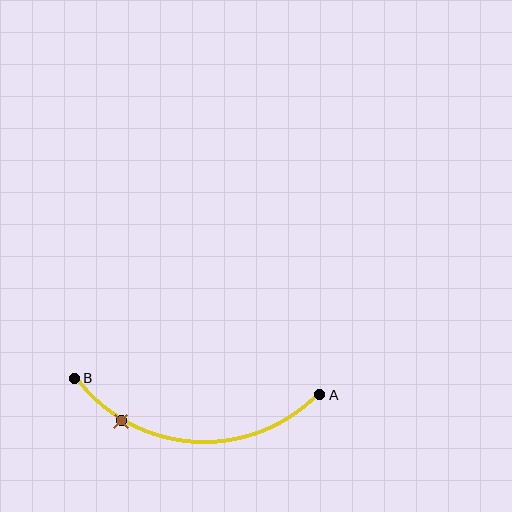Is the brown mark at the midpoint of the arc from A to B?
No. The brown mark lies on the arc but is closer to endpoint B. The arc midpoint would be at the point on the curve equidistant along the arc from both A and B.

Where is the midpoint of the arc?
The arc midpoint is the point on the curve farthest from the straight line joining A and B. It sits below that line.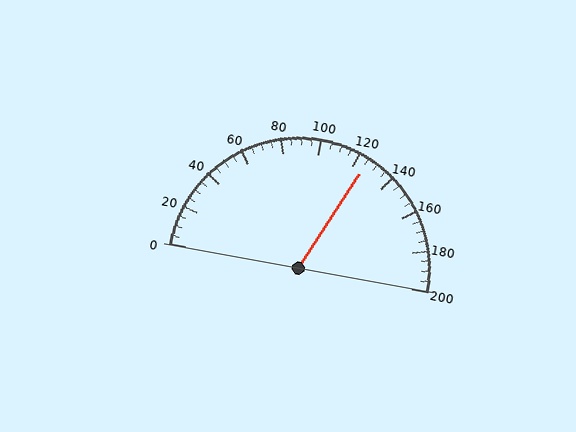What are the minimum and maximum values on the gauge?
The gauge ranges from 0 to 200.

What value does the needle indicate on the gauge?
The needle indicates approximately 125.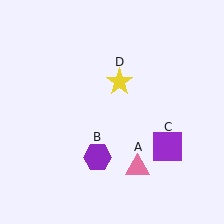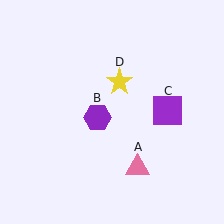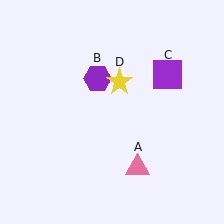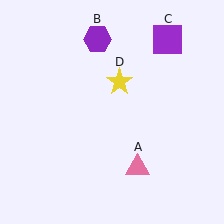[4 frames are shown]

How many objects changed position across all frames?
2 objects changed position: purple hexagon (object B), purple square (object C).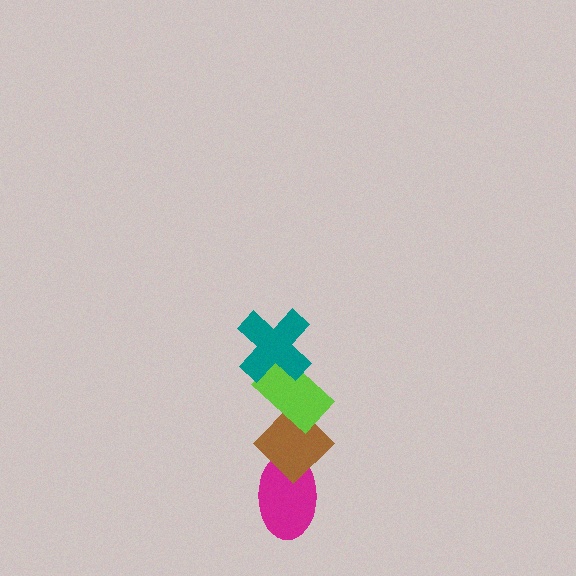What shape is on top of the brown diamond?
The lime rectangle is on top of the brown diamond.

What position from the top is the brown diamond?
The brown diamond is 3rd from the top.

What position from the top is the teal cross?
The teal cross is 1st from the top.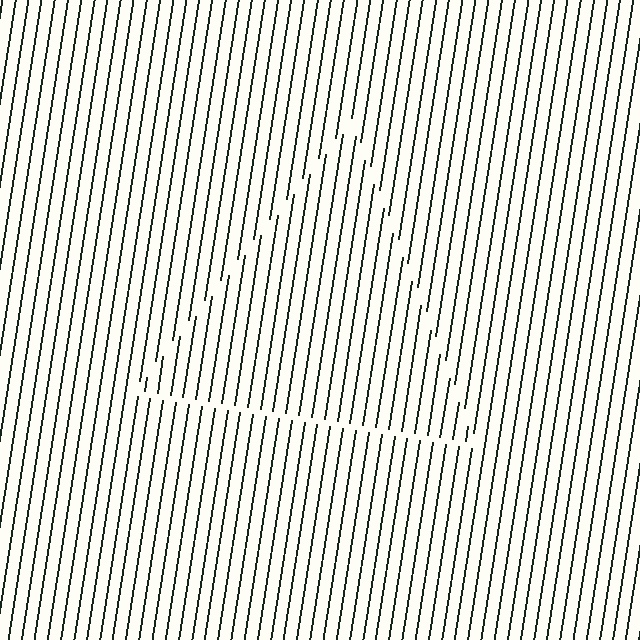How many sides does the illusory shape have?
3 sides — the line-ends trace a triangle.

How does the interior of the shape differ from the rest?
The interior of the shape contains the same grating, shifted by half a period — the contour is defined by the phase discontinuity where line-ends from the inner and outer gratings abut.